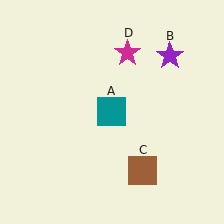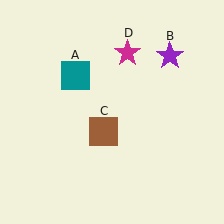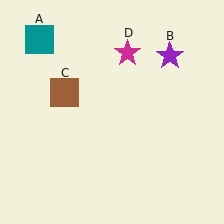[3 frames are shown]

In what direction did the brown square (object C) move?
The brown square (object C) moved up and to the left.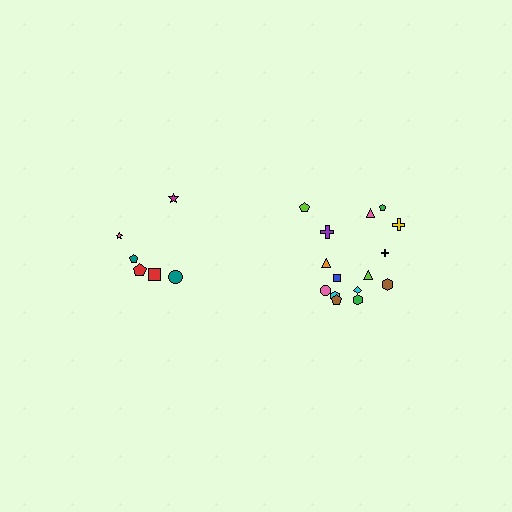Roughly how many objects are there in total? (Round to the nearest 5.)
Roughly 20 objects in total.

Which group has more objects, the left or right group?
The right group.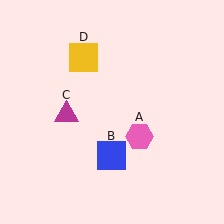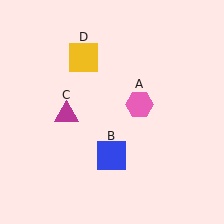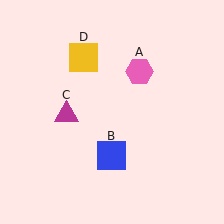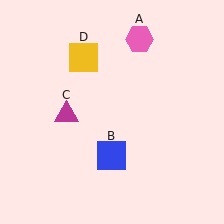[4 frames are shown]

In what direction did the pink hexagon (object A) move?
The pink hexagon (object A) moved up.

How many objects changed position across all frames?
1 object changed position: pink hexagon (object A).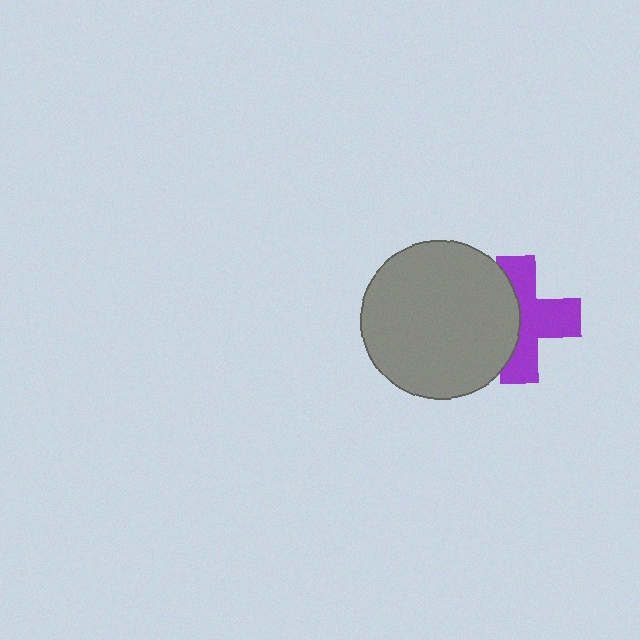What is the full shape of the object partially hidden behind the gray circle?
The partially hidden object is a purple cross.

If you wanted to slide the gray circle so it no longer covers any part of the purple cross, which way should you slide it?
Slide it left — that is the most direct way to separate the two shapes.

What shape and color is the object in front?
The object in front is a gray circle.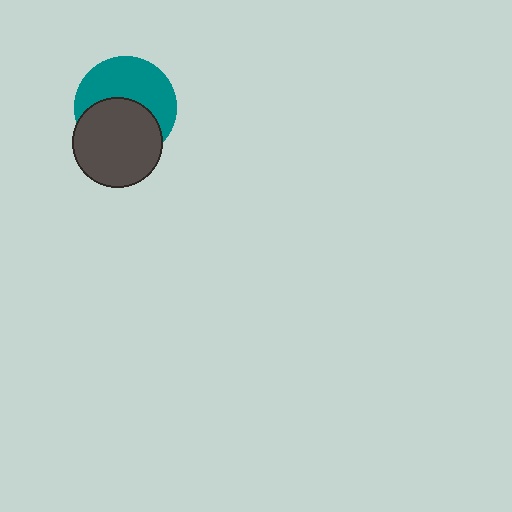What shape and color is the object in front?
The object in front is a dark gray circle.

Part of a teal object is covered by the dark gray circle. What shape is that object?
It is a circle.